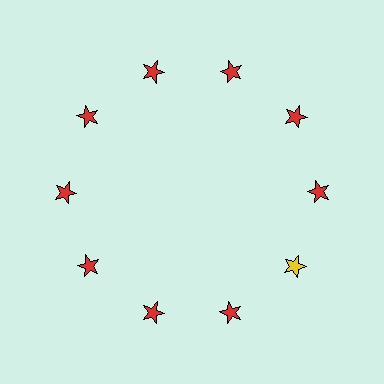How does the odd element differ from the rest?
It has a different color: yellow instead of red.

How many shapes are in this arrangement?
There are 10 shapes arranged in a ring pattern.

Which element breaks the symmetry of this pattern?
The yellow star at roughly the 4 o'clock position breaks the symmetry. All other shapes are red stars.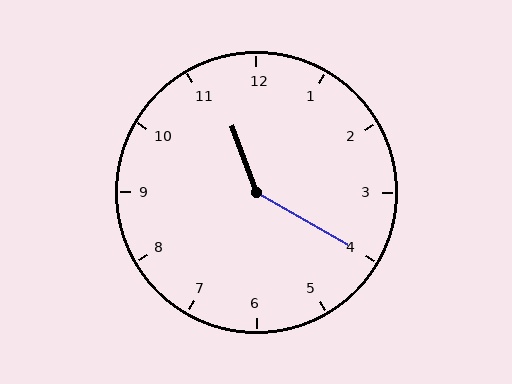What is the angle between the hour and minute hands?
Approximately 140 degrees.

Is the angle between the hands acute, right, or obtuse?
It is obtuse.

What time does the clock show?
11:20.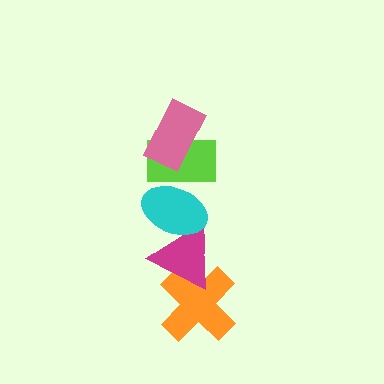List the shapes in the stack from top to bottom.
From top to bottom: the pink rectangle, the lime rectangle, the cyan ellipse, the magenta triangle, the orange cross.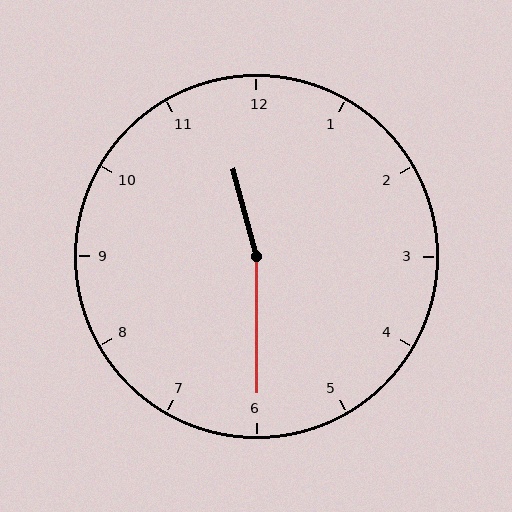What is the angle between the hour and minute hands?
Approximately 165 degrees.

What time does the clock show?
11:30.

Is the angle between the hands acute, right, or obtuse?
It is obtuse.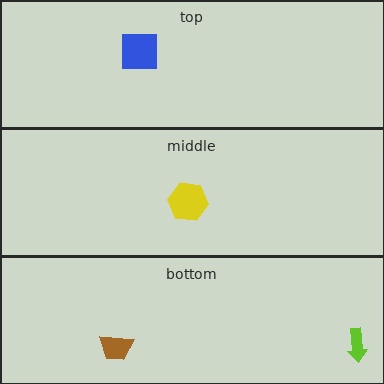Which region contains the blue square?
The top region.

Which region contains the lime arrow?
The bottom region.